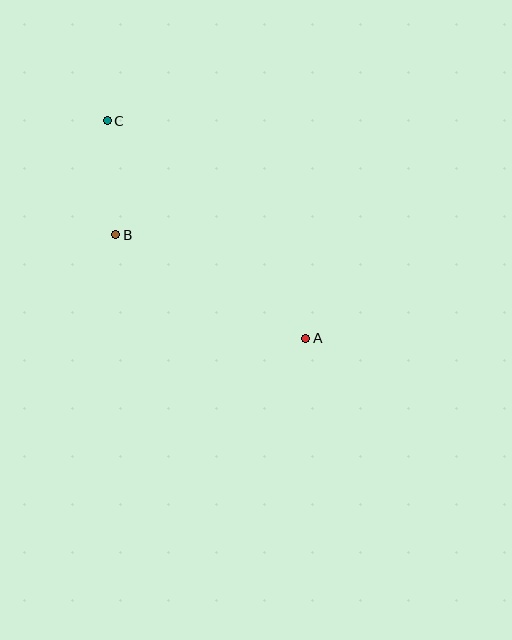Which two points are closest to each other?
Points B and C are closest to each other.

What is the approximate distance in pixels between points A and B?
The distance between A and B is approximately 217 pixels.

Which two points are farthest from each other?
Points A and C are farthest from each other.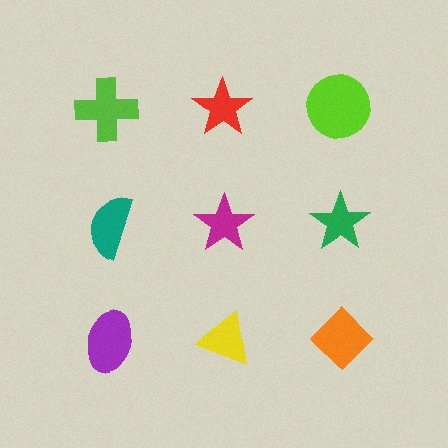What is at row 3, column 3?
An orange diamond.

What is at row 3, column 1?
A purple ellipse.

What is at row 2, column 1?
A teal semicircle.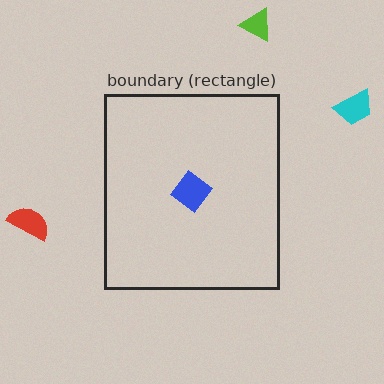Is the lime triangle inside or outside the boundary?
Outside.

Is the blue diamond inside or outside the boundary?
Inside.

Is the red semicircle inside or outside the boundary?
Outside.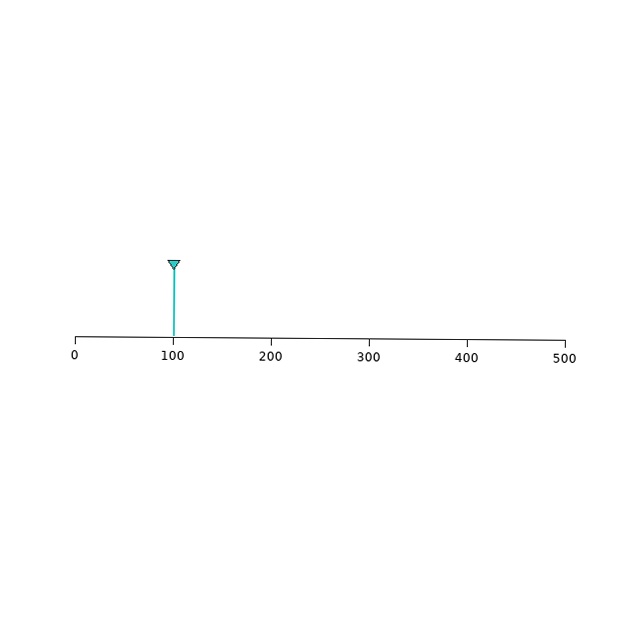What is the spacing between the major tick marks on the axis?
The major ticks are spaced 100 apart.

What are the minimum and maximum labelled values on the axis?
The axis runs from 0 to 500.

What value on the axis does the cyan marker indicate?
The marker indicates approximately 100.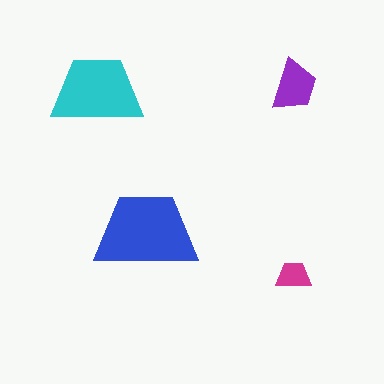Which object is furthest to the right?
The purple trapezoid is rightmost.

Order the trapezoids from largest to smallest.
the blue one, the cyan one, the purple one, the magenta one.